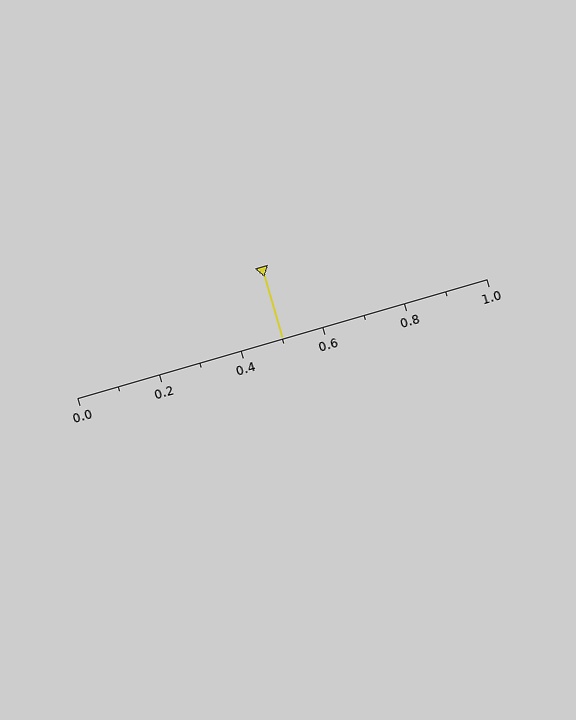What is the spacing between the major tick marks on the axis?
The major ticks are spaced 0.2 apart.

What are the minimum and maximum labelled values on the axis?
The axis runs from 0.0 to 1.0.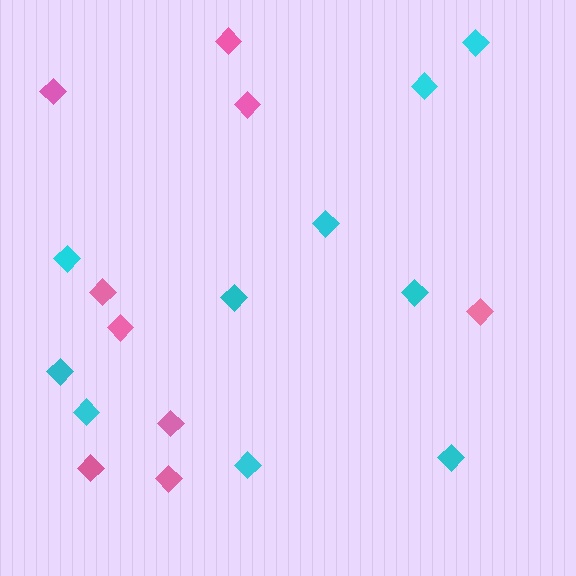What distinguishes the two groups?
There are 2 groups: one group of cyan diamonds (10) and one group of pink diamonds (9).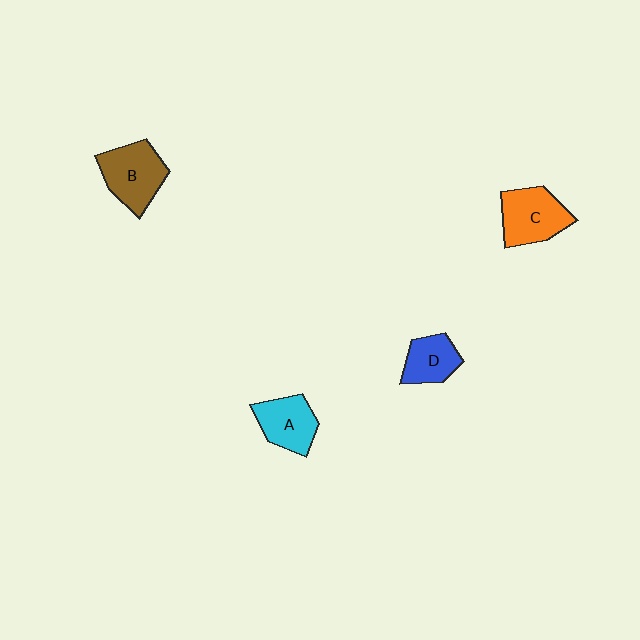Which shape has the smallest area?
Shape D (blue).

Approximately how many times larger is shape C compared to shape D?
Approximately 1.4 times.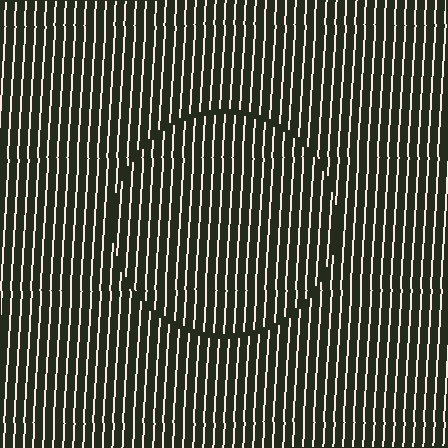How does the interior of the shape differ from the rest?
The interior of the shape contains the same grating, shifted by half a period — the contour is defined by the phase discontinuity where line-ends from the inner and outer gratings abut.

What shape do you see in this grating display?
An illusory circle. The interior of the shape contains the same grating, shifted by half a period — the contour is defined by the phase discontinuity where line-ends from the inner and outer gratings abut.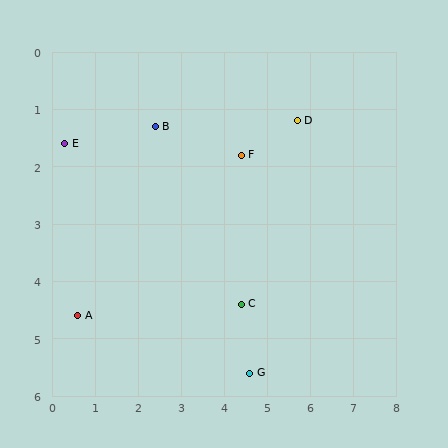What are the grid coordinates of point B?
Point B is at approximately (2.4, 1.3).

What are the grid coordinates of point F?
Point F is at approximately (4.4, 1.8).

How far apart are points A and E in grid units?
Points A and E are about 3.0 grid units apart.